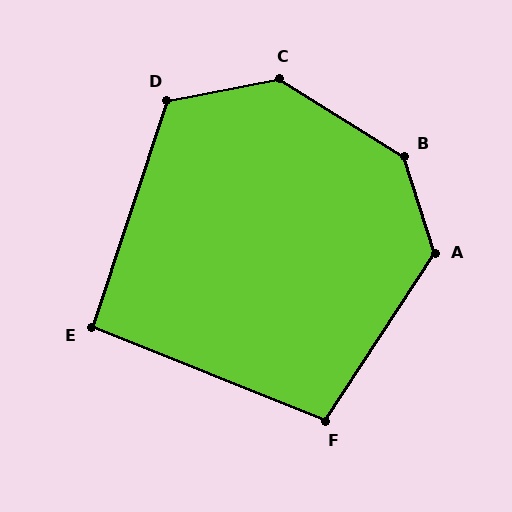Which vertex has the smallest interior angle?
E, at approximately 94 degrees.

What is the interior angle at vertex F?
Approximately 101 degrees (obtuse).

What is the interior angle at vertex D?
Approximately 119 degrees (obtuse).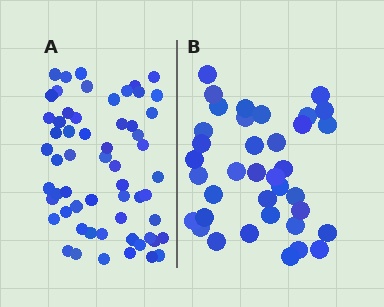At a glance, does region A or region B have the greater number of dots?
Region A (the left region) has more dots.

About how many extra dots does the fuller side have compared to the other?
Region A has approximately 20 more dots than region B.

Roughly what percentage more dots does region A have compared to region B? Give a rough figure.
About 60% more.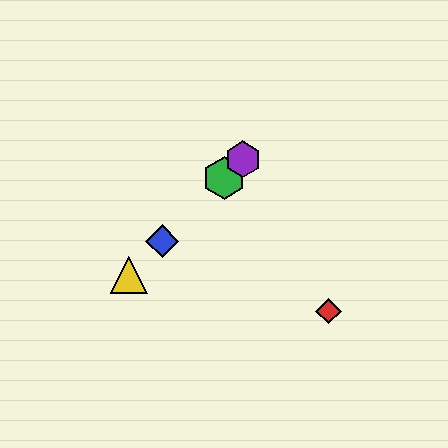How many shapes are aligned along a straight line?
4 shapes (the blue diamond, the green hexagon, the yellow triangle, the purple hexagon) are aligned along a straight line.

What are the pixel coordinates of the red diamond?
The red diamond is at (329, 311).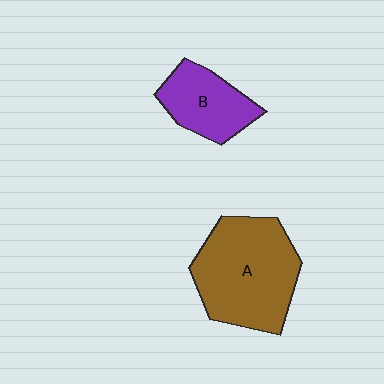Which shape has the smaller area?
Shape B (purple).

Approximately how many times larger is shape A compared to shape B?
Approximately 1.9 times.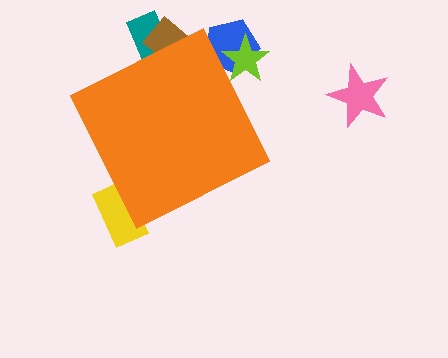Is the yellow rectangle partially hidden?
Yes, the yellow rectangle is partially hidden behind the orange diamond.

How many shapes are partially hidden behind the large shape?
5 shapes are partially hidden.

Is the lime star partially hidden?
Yes, the lime star is partially hidden behind the orange diamond.